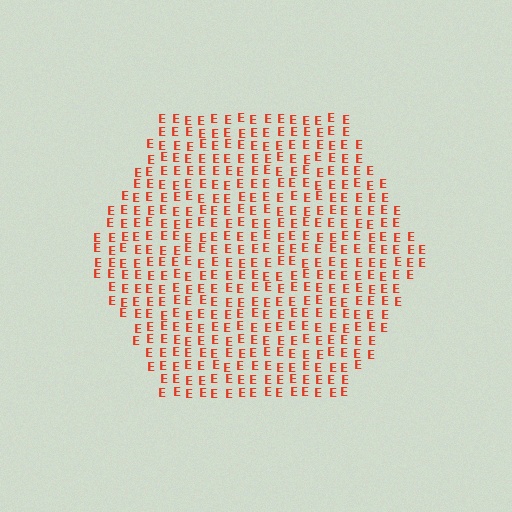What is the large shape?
The large shape is a hexagon.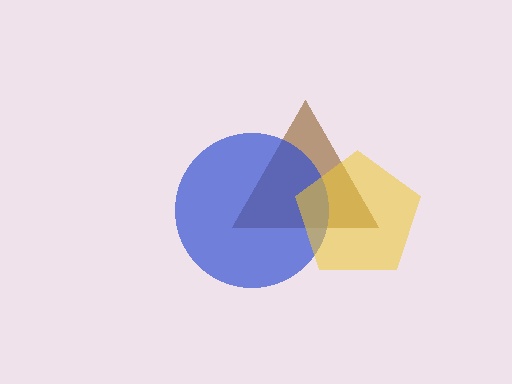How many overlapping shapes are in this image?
There are 3 overlapping shapes in the image.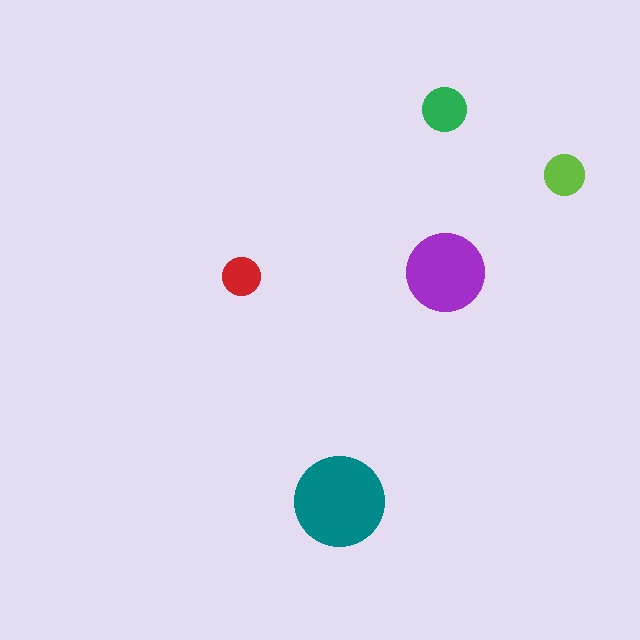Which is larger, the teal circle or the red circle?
The teal one.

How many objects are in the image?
There are 5 objects in the image.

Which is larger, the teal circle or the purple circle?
The teal one.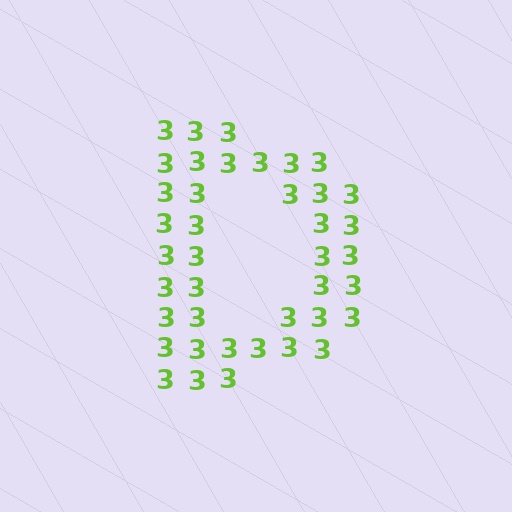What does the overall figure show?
The overall figure shows the letter D.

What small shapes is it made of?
It is made of small digit 3's.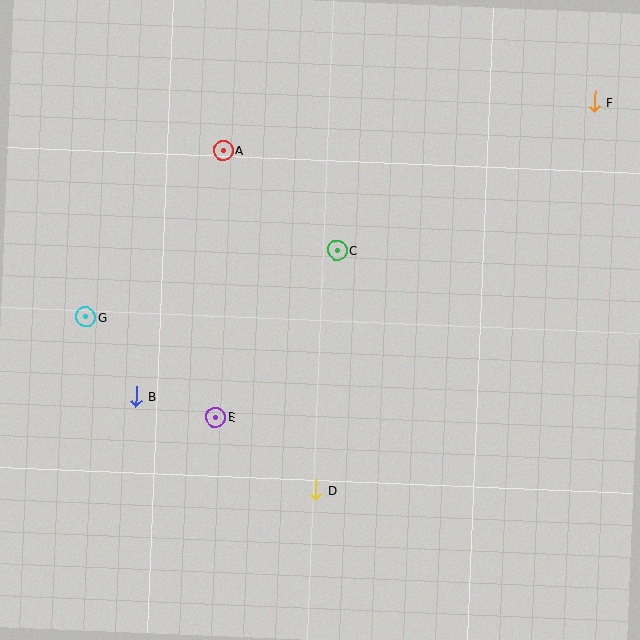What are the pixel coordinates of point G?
Point G is at (86, 317).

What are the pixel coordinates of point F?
Point F is at (594, 102).